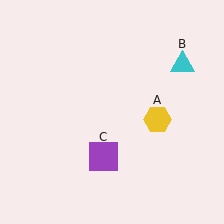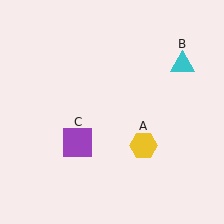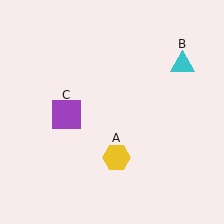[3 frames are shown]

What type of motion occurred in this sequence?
The yellow hexagon (object A), purple square (object C) rotated clockwise around the center of the scene.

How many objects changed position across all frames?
2 objects changed position: yellow hexagon (object A), purple square (object C).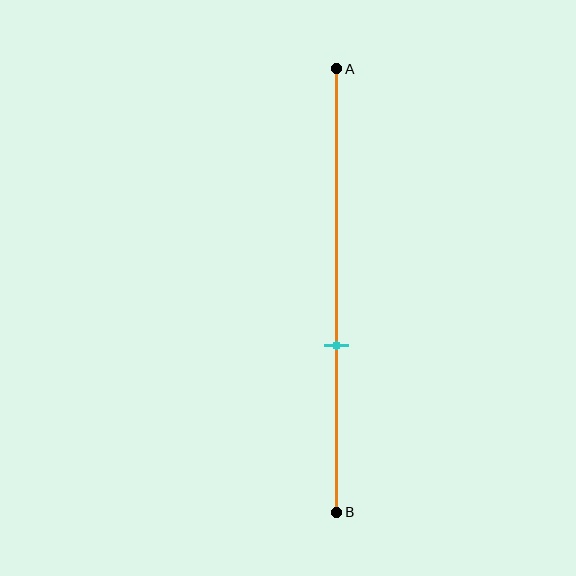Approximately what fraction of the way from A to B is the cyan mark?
The cyan mark is approximately 60% of the way from A to B.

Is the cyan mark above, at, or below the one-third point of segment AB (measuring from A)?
The cyan mark is below the one-third point of segment AB.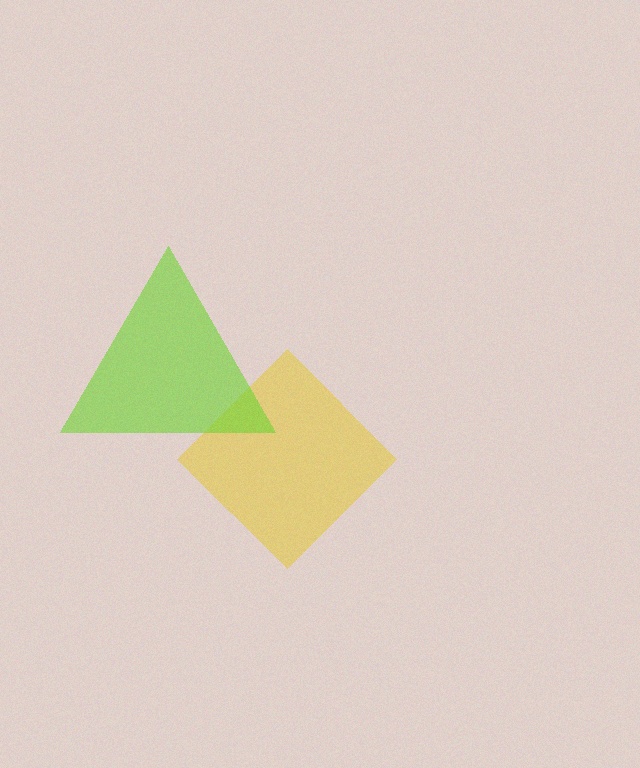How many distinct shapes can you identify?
There are 2 distinct shapes: a yellow diamond, a lime triangle.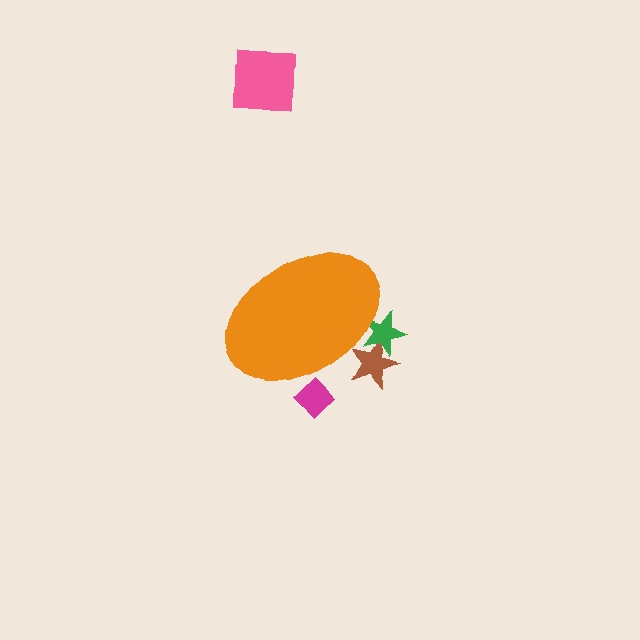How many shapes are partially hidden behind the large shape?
3 shapes are partially hidden.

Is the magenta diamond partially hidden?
Yes, the magenta diamond is partially hidden behind the orange ellipse.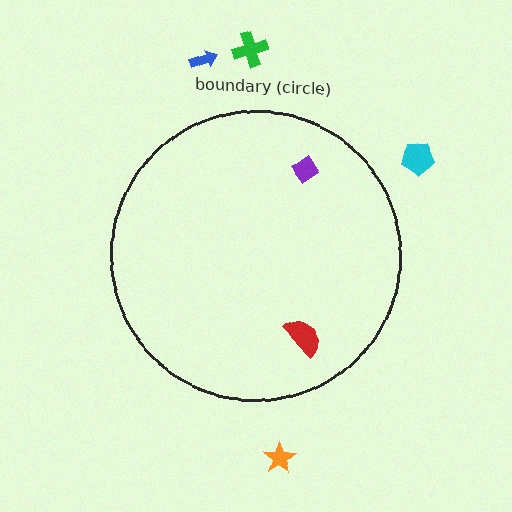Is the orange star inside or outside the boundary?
Outside.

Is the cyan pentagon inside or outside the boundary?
Outside.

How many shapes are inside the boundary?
2 inside, 4 outside.